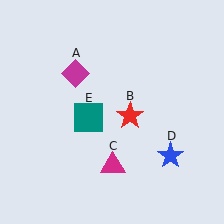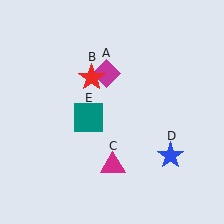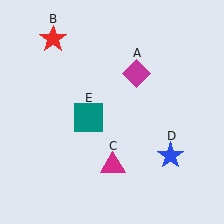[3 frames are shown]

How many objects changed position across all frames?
2 objects changed position: magenta diamond (object A), red star (object B).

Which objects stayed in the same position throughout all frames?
Magenta triangle (object C) and blue star (object D) and teal square (object E) remained stationary.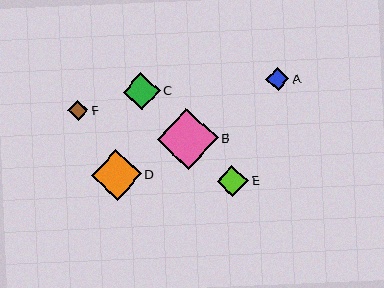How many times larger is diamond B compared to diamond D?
Diamond B is approximately 1.2 times the size of diamond D.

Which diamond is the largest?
Diamond B is the largest with a size of approximately 61 pixels.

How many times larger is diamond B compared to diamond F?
Diamond B is approximately 3.0 times the size of diamond F.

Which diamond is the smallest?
Diamond F is the smallest with a size of approximately 20 pixels.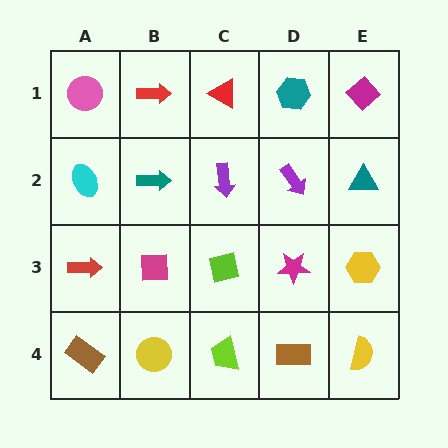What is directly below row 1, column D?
A purple arrow.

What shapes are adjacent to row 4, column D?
A magenta star (row 3, column D), a lime trapezoid (row 4, column C), a yellow semicircle (row 4, column E).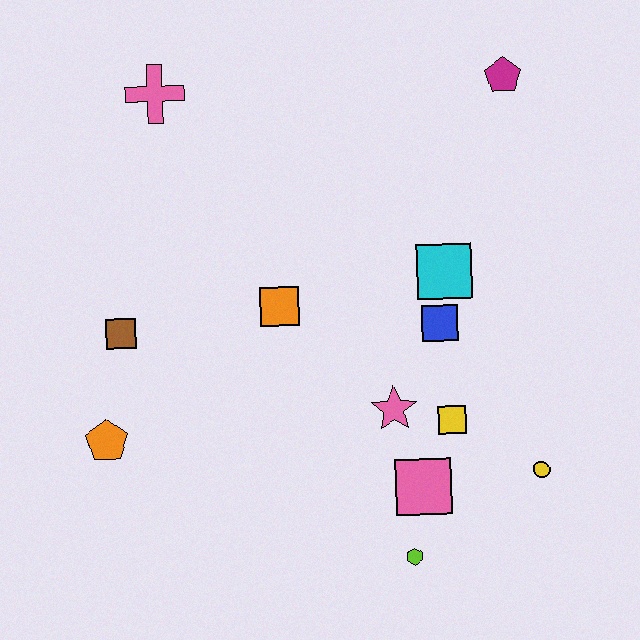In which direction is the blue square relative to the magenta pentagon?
The blue square is below the magenta pentagon.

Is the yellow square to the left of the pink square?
No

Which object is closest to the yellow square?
The pink star is closest to the yellow square.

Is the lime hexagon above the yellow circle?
No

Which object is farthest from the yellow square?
The pink cross is farthest from the yellow square.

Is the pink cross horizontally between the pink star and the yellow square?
No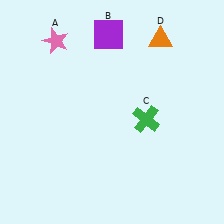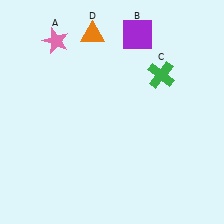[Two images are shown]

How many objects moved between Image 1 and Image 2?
3 objects moved between the two images.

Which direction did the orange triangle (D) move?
The orange triangle (D) moved left.